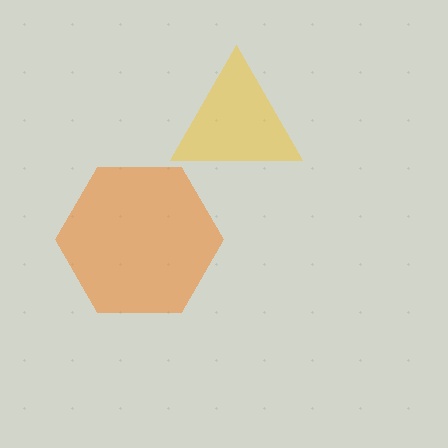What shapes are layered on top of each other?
The layered shapes are: an orange hexagon, a yellow triangle.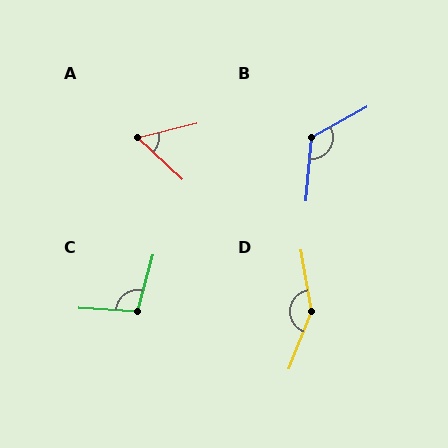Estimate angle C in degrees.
Approximately 102 degrees.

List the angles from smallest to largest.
A (57°), C (102°), B (124°), D (149°).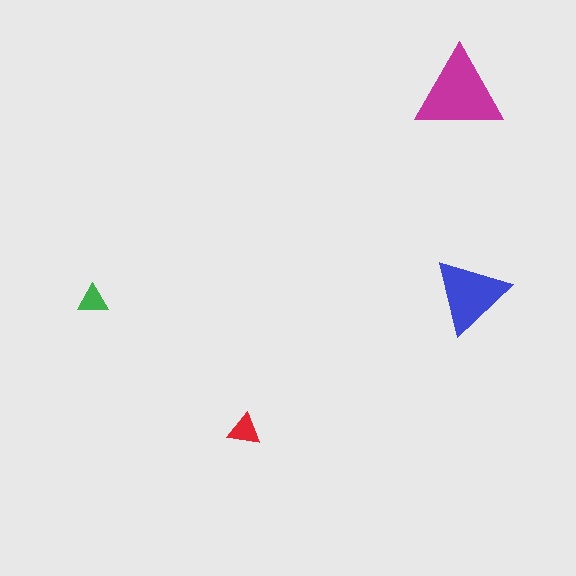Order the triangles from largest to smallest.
the magenta one, the blue one, the red one, the green one.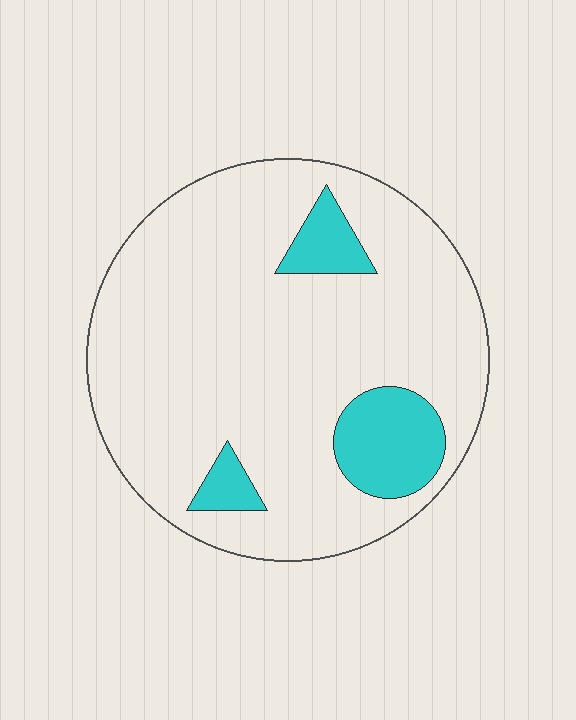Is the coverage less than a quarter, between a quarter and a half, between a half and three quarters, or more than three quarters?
Less than a quarter.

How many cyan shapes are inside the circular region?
3.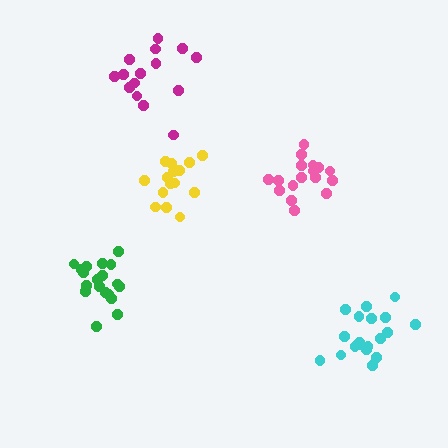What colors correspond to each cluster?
The clusters are colored: green, cyan, magenta, yellow, pink.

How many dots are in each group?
Group 1: 20 dots, Group 2: 19 dots, Group 3: 15 dots, Group 4: 17 dots, Group 5: 17 dots (88 total).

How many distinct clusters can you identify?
There are 5 distinct clusters.